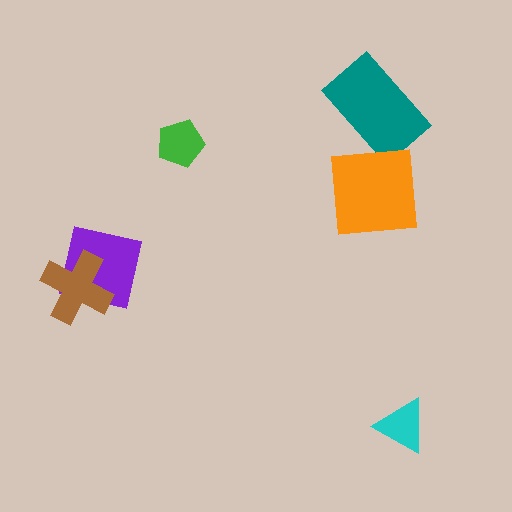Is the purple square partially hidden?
Yes, it is partially covered by another shape.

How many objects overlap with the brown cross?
1 object overlaps with the brown cross.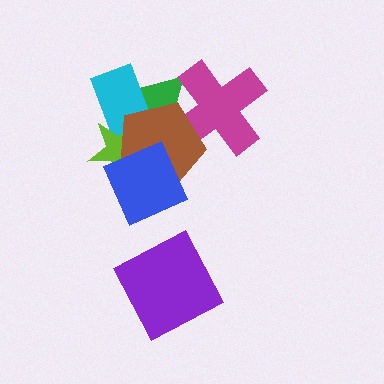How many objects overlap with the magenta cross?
2 objects overlap with the magenta cross.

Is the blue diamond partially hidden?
No, no other shape covers it.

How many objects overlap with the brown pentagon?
5 objects overlap with the brown pentagon.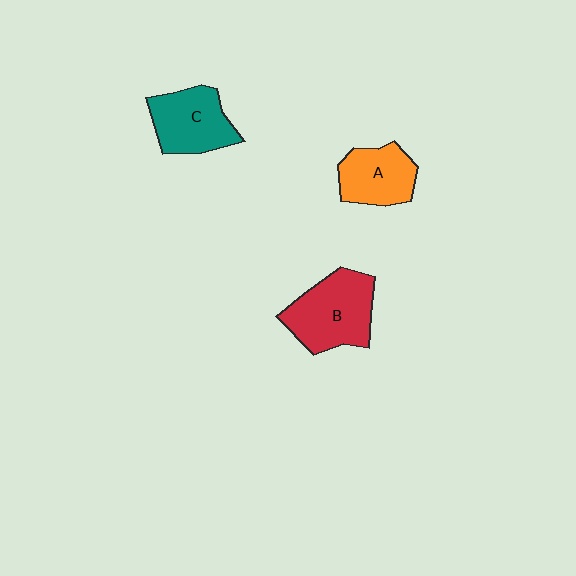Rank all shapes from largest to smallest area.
From largest to smallest: B (red), C (teal), A (orange).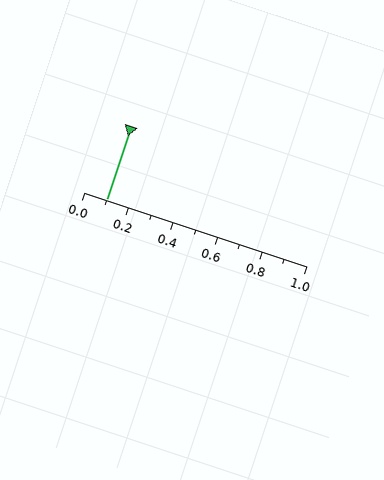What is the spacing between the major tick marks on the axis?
The major ticks are spaced 0.2 apart.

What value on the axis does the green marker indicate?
The marker indicates approximately 0.1.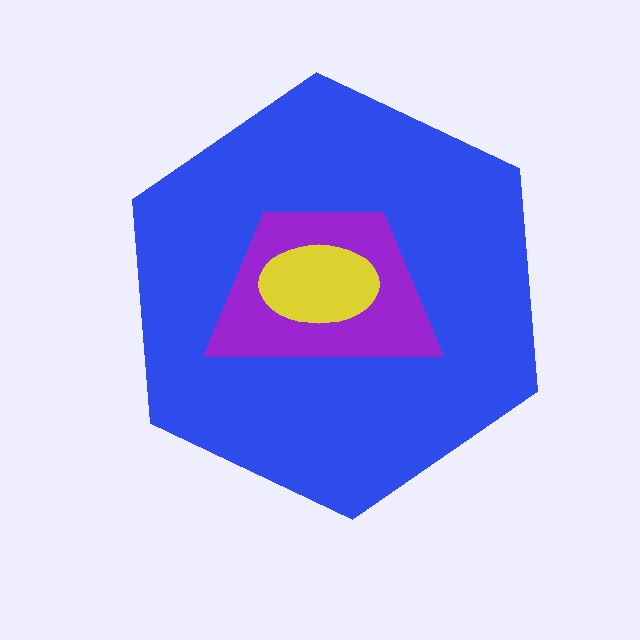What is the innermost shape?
The yellow ellipse.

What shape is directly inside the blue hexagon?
The purple trapezoid.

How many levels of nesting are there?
3.